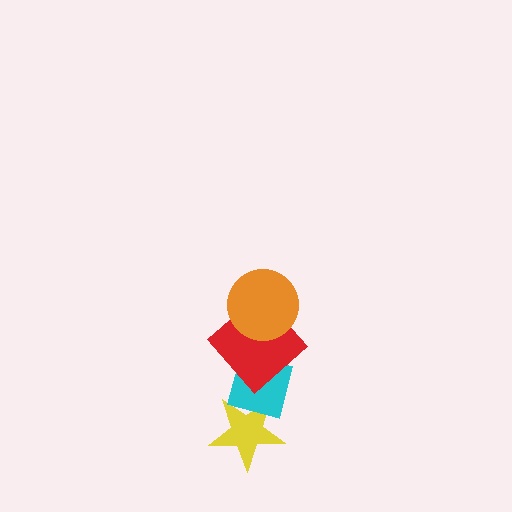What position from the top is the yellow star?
The yellow star is 4th from the top.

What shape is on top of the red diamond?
The orange circle is on top of the red diamond.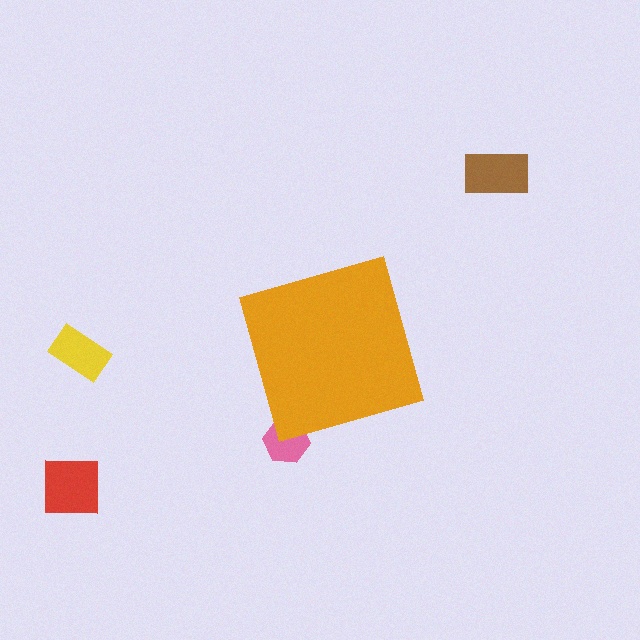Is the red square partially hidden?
No, the red square is fully visible.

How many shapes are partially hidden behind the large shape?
1 shape is partially hidden.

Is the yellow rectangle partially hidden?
No, the yellow rectangle is fully visible.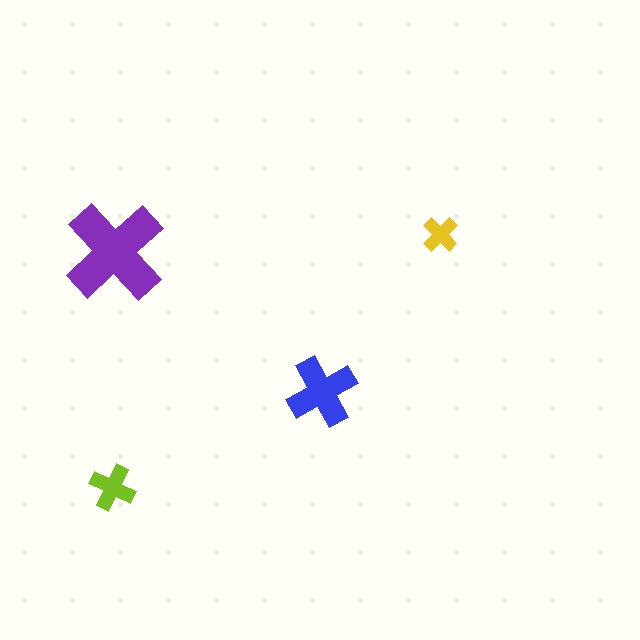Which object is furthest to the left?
The lime cross is leftmost.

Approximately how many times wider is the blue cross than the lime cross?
About 1.5 times wider.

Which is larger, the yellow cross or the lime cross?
The lime one.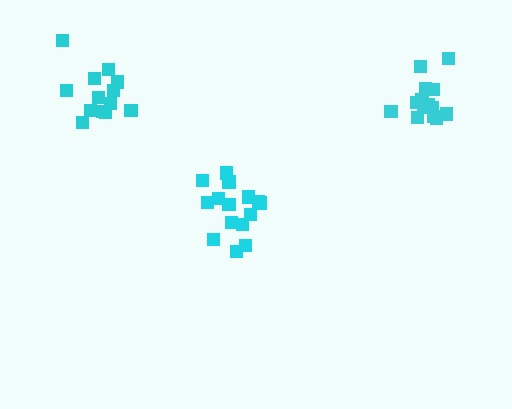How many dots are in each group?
Group 1: 16 dots, Group 2: 15 dots, Group 3: 13 dots (44 total).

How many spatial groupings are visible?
There are 3 spatial groupings.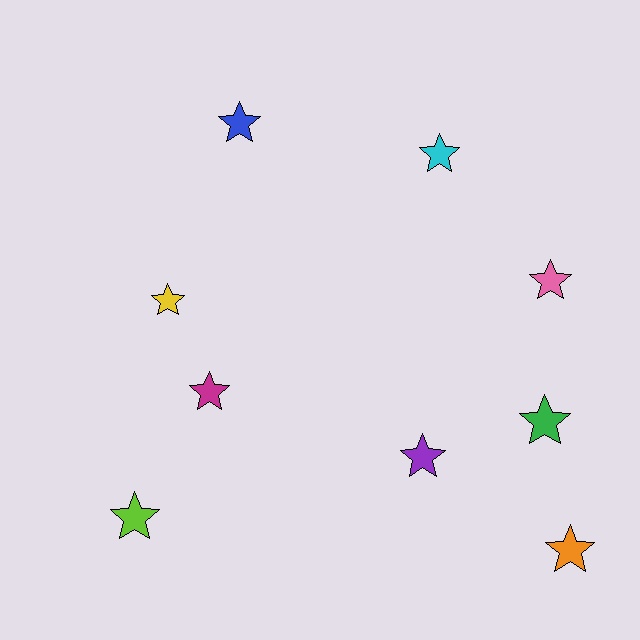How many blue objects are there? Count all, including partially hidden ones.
There is 1 blue object.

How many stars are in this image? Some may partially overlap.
There are 9 stars.